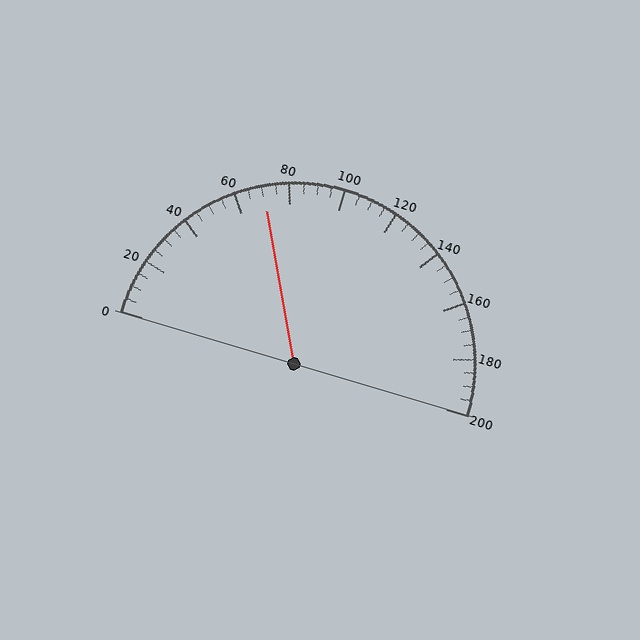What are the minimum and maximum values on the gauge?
The gauge ranges from 0 to 200.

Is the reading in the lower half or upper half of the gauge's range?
The reading is in the lower half of the range (0 to 200).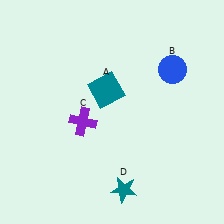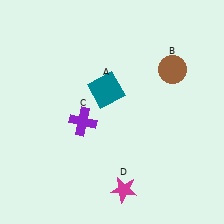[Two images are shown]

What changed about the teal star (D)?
In Image 1, D is teal. In Image 2, it changed to magenta.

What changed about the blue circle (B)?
In Image 1, B is blue. In Image 2, it changed to brown.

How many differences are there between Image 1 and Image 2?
There are 2 differences between the two images.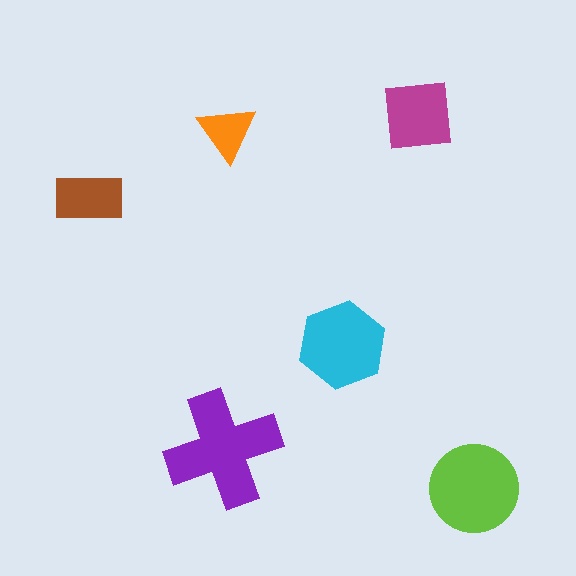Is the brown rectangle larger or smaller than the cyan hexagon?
Smaller.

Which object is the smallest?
The orange triangle.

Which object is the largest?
The purple cross.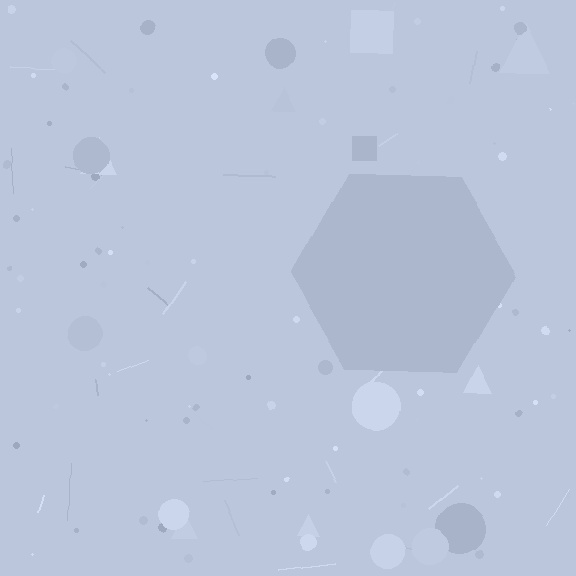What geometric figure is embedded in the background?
A hexagon is embedded in the background.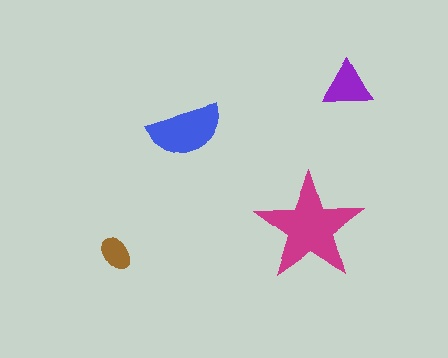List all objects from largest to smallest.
The magenta star, the blue semicircle, the purple triangle, the brown ellipse.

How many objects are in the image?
There are 4 objects in the image.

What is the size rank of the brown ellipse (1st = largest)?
4th.